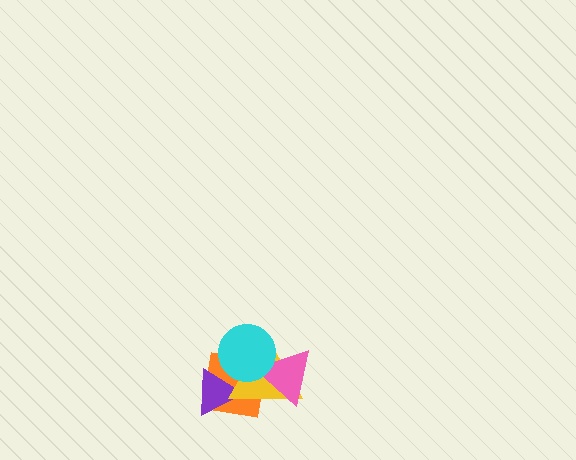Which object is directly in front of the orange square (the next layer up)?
The purple triangle is directly in front of the orange square.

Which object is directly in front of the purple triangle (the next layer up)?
The yellow triangle is directly in front of the purple triangle.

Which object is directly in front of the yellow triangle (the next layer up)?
The pink triangle is directly in front of the yellow triangle.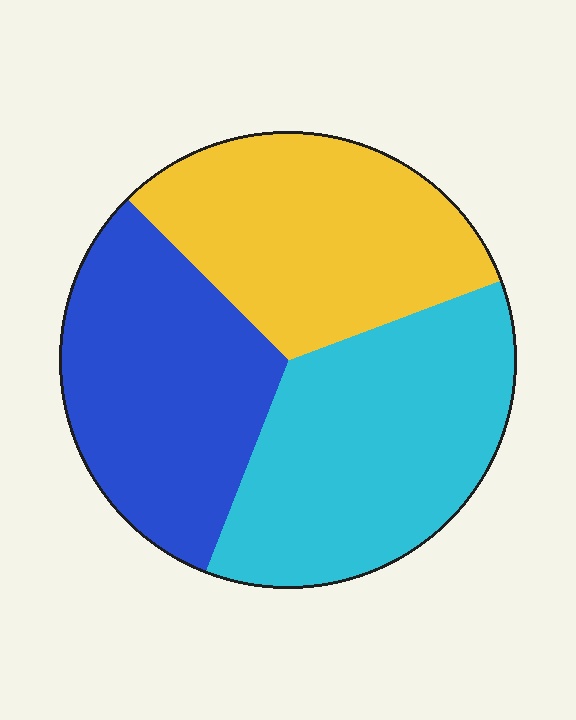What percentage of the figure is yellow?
Yellow covers 32% of the figure.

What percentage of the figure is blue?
Blue takes up about one third (1/3) of the figure.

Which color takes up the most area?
Cyan, at roughly 35%.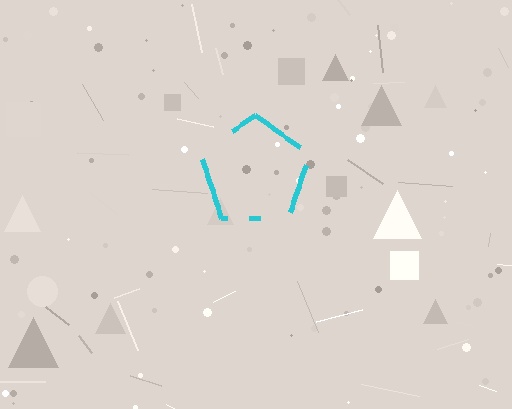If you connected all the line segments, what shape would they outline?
They would outline a pentagon.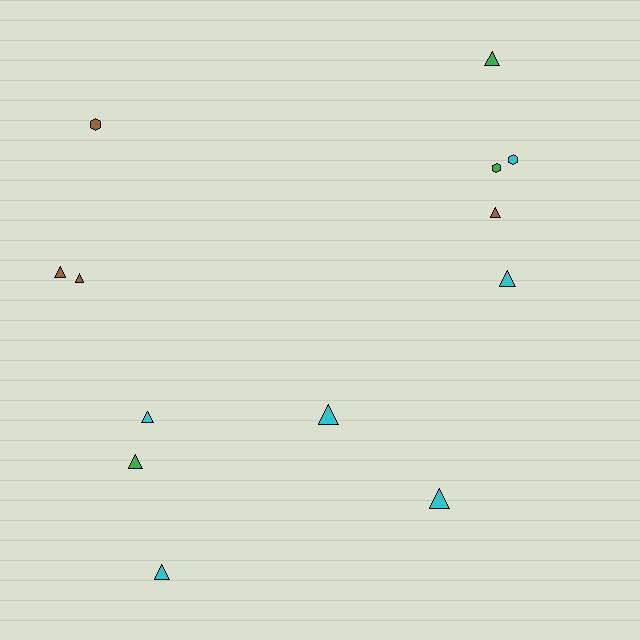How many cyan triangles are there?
There are 5 cyan triangles.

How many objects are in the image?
There are 13 objects.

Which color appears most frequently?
Cyan, with 6 objects.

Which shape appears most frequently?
Triangle, with 10 objects.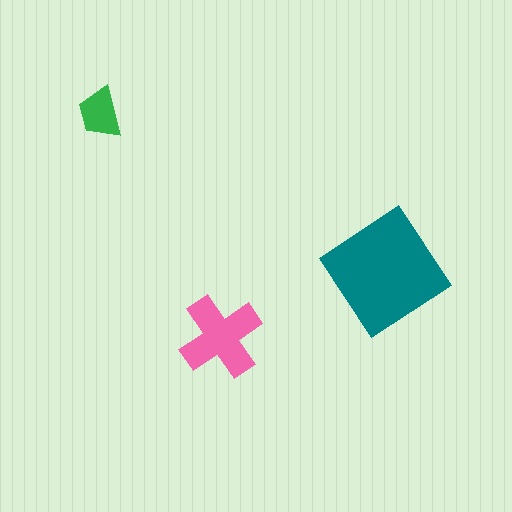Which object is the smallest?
The green trapezoid.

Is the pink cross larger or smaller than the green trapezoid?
Larger.